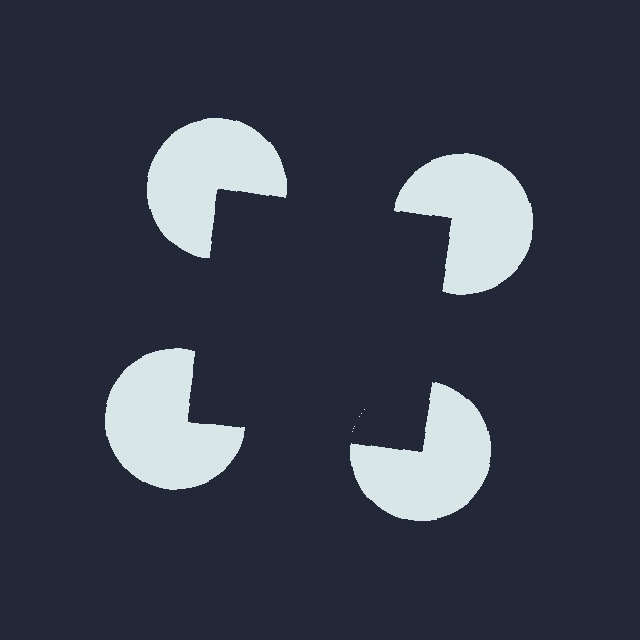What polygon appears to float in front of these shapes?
An illusory square — its edges are inferred from the aligned wedge cuts in the pac-man discs, not physically drawn.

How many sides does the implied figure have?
4 sides.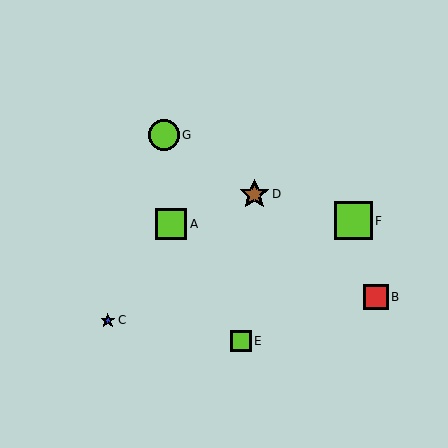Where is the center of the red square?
The center of the red square is at (376, 297).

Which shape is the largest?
The lime square (labeled F) is the largest.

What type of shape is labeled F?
Shape F is a lime square.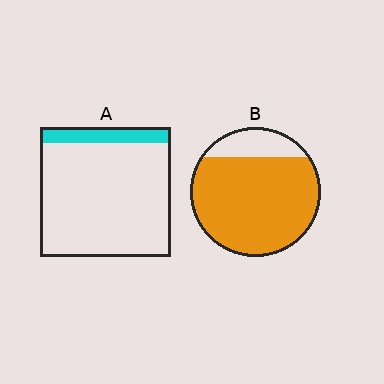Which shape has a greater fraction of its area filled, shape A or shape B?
Shape B.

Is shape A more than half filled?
No.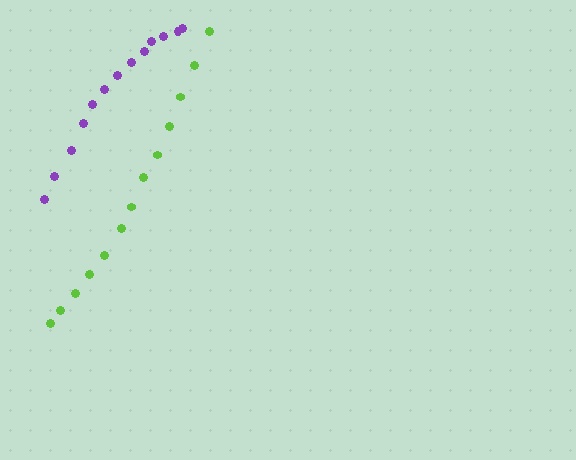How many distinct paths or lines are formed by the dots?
There are 2 distinct paths.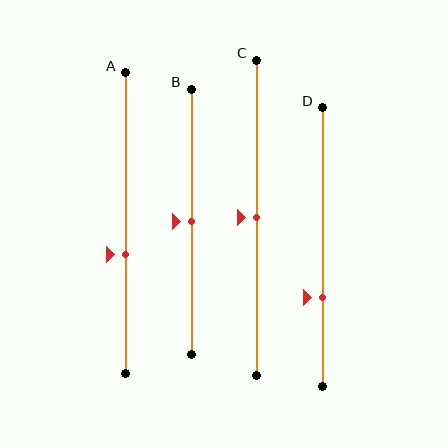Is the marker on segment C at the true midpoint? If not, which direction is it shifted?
Yes, the marker on segment C is at the true midpoint.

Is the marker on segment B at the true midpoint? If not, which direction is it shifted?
Yes, the marker on segment B is at the true midpoint.